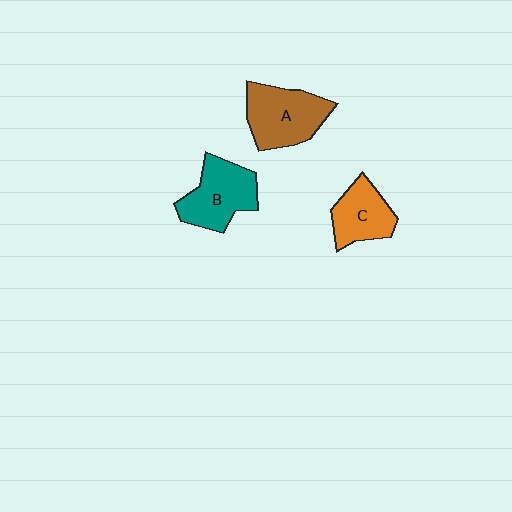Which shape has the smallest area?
Shape C (orange).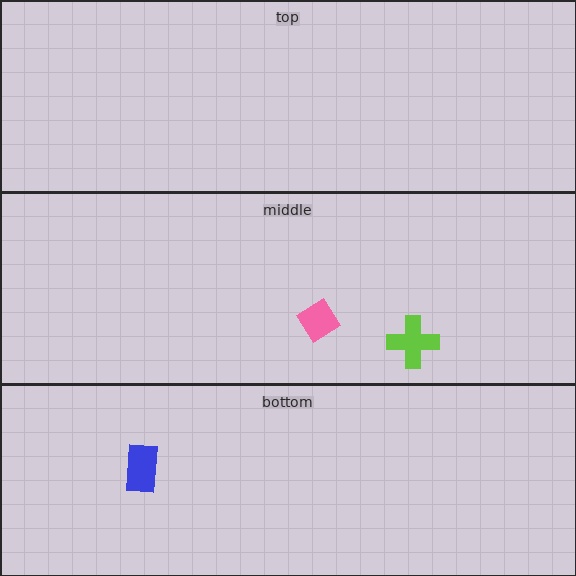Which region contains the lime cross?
The middle region.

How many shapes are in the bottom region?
1.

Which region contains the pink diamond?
The middle region.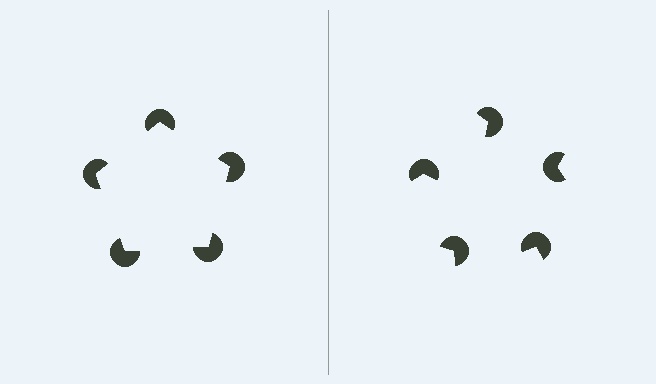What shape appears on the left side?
An illusory pentagon.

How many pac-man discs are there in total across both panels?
10 — 5 on each side.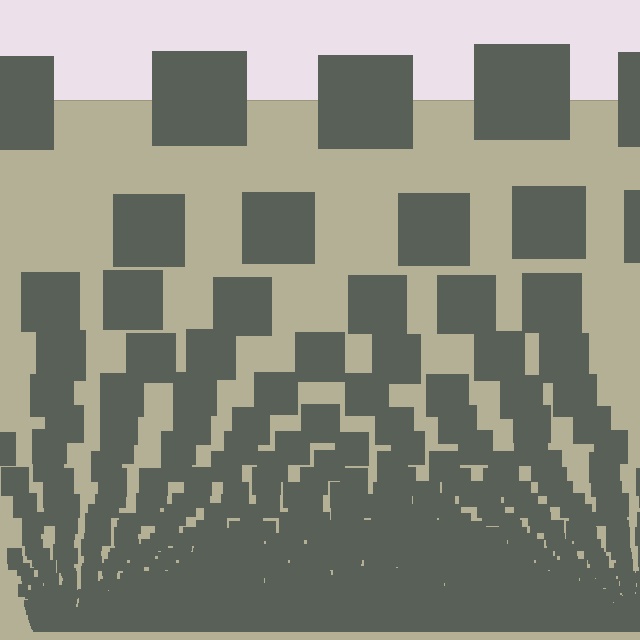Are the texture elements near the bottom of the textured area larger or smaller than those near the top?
Smaller. The gradient is inverted — elements near the bottom are smaller and denser.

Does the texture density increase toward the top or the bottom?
Density increases toward the bottom.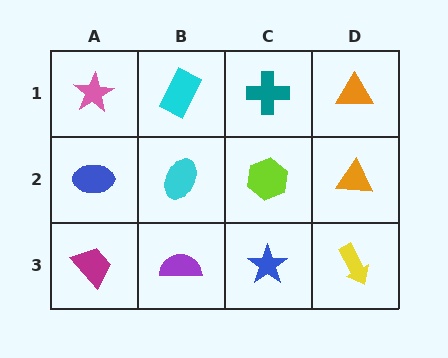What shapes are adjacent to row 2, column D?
An orange triangle (row 1, column D), a yellow arrow (row 3, column D), a lime hexagon (row 2, column C).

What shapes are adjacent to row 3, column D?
An orange triangle (row 2, column D), a blue star (row 3, column C).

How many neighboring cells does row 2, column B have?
4.